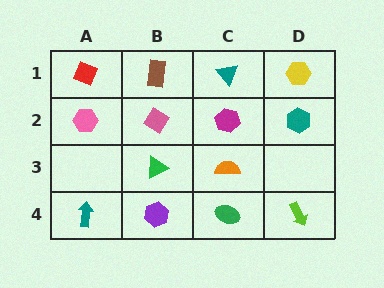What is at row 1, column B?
A brown rectangle.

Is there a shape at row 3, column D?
No, that cell is empty.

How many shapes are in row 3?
2 shapes.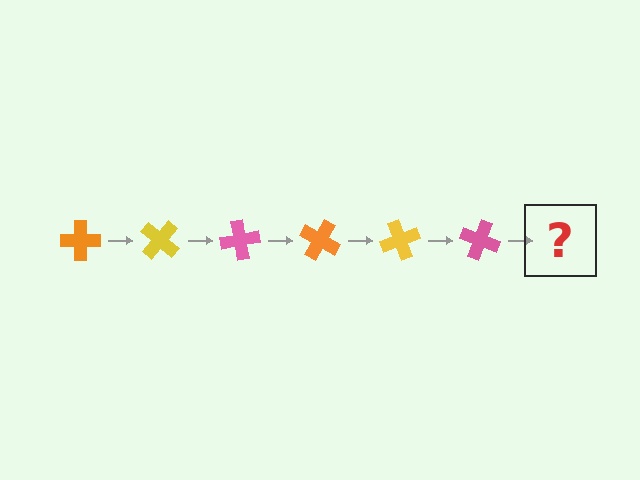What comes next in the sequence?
The next element should be an orange cross, rotated 240 degrees from the start.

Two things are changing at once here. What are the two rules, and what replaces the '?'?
The two rules are that it rotates 40 degrees each step and the color cycles through orange, yellow, and pink. The '?' should be an orange cross, rotated 240 degrees from the start.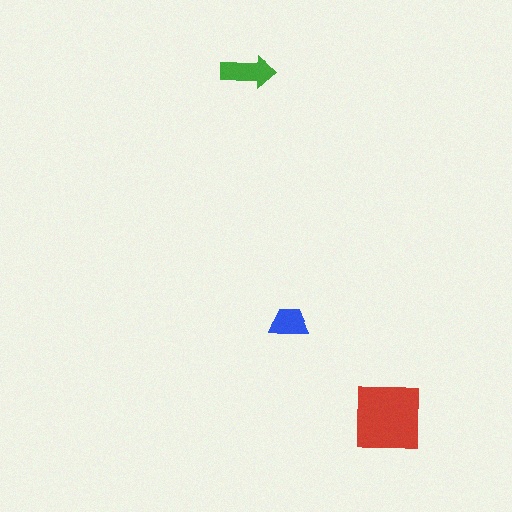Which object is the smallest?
The blue trapezoid.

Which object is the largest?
The red square.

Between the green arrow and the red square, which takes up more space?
The red square.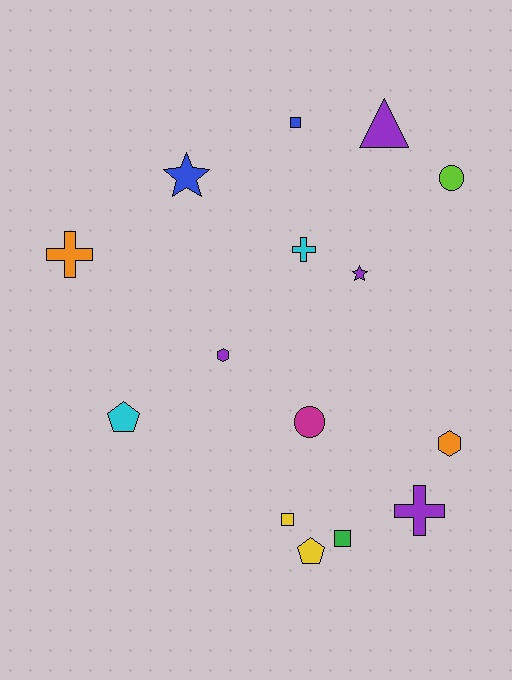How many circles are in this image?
There are 2 circles.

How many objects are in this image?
There are 15 objects.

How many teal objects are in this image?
There are no teal objects.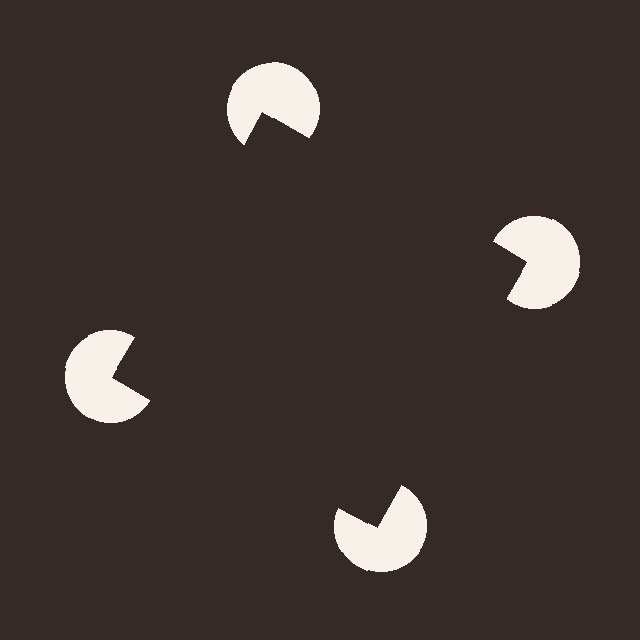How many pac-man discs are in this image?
There are 4 — one at each vertex of the illusory square.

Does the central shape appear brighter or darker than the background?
It typically appears slightly darker than the background, even though no actual brightness change is drawn.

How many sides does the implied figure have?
4 sides.